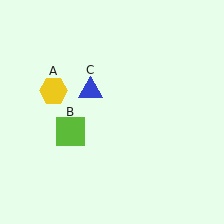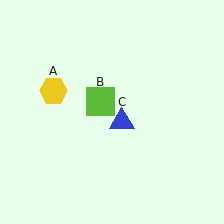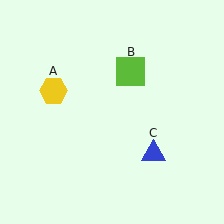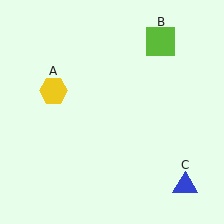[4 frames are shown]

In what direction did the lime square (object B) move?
The lime square (object B) moved up and to the right.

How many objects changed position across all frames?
2 objects changed position: lime square (object B), blue triangle (object C).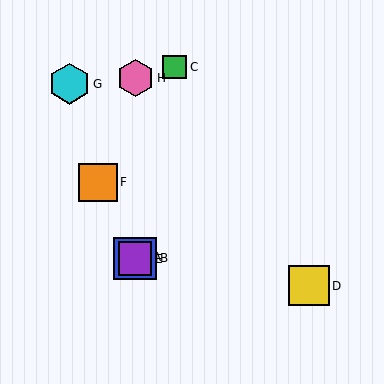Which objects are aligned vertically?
Objects A, B, E, H are aligned vertically.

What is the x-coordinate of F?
Object F is at x≈98.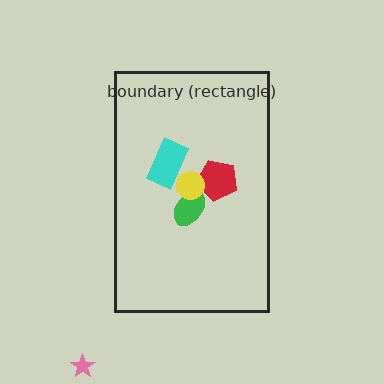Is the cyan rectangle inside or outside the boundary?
Inside.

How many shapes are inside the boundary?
4 inside, 1 outside.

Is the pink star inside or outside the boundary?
Outside.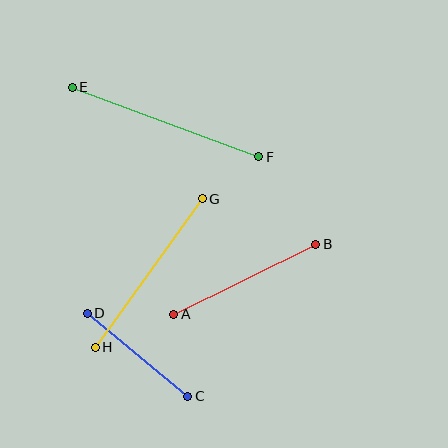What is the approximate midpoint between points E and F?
The midpoint is at approximately (166, 122) pixels.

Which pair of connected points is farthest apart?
Points E and F are farthest apart.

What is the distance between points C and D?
The distance is approximately 131 pixels.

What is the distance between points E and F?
The distance is approximately 199 pixels.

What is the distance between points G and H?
The distance is approximately 183 pixels.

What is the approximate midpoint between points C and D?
The midpoint is at approximately (137, 355) pixels.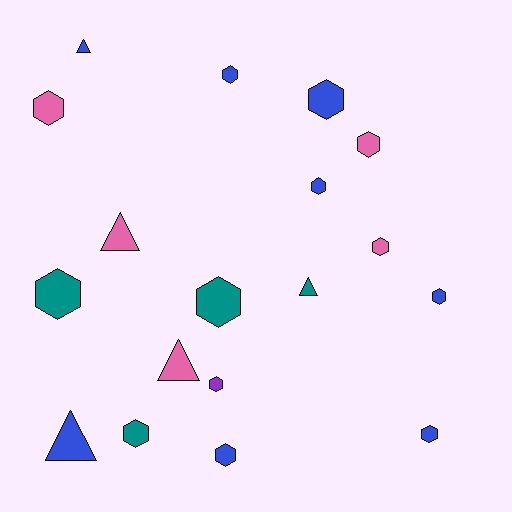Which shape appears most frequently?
Hexagon, with 13 objects.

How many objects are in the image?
There are 18 objects.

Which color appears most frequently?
Blue, with 8 objects.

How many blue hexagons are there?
There are 6 blue hexagons.